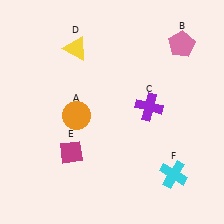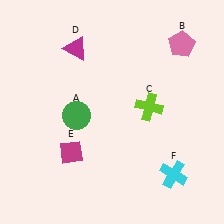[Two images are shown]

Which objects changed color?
A changed from orange to green. C changed from purple to lime. D changed from yellow to magenta.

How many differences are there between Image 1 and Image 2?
There are 3 differences between the two images.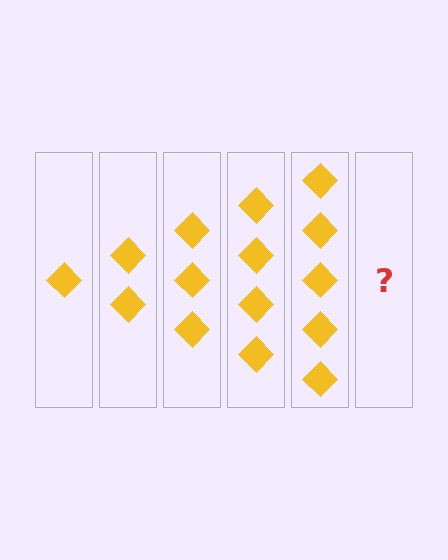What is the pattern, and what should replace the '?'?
The pattern is that each step adds one more diamond. The '?' should be 6 diamonds.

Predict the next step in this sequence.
The next step is 6 diamonds.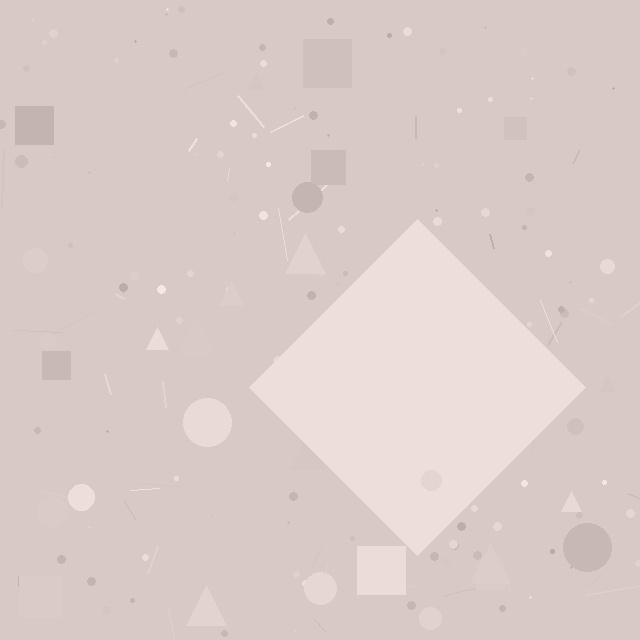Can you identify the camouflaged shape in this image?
The camouflaged shape is a diamond.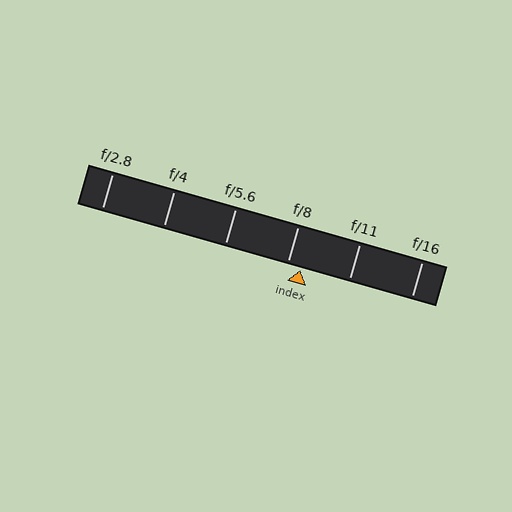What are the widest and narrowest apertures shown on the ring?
The widest aperture shown is f/2.8 and the narrowest is f/16.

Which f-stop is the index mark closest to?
The index mark is closest to f/8.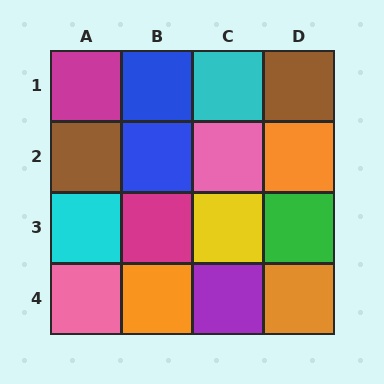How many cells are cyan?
2 cells are cyan.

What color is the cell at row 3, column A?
Cyan.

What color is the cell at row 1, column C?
Cyan.